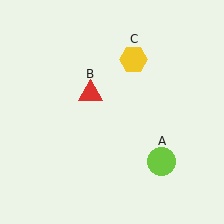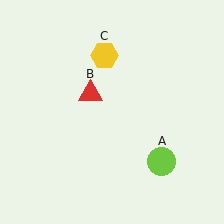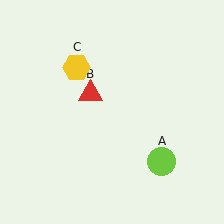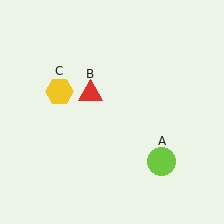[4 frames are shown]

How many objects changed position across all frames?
1 object changed position: yellow hexagon (object C).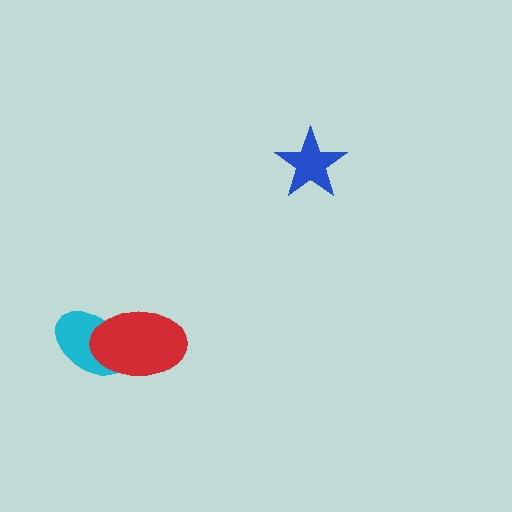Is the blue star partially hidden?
No, no other shape covers it.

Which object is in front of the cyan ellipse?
The red ellipse is in front of the cyan ellipse.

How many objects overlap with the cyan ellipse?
1 object overlaps with the cyan ellipse.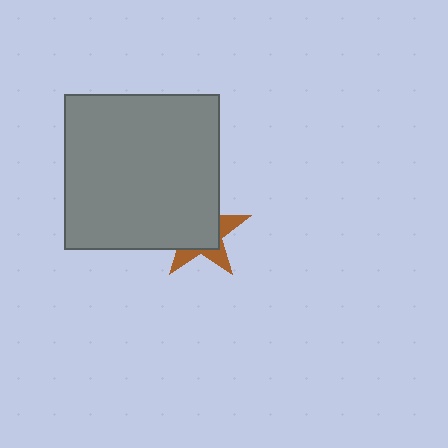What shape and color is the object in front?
The object in front is a gray square.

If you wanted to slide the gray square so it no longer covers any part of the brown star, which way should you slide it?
Slide it toward the upper-left — that is the most direct way to separate the two shapes.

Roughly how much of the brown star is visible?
A small part of it is visible (roughly 35%).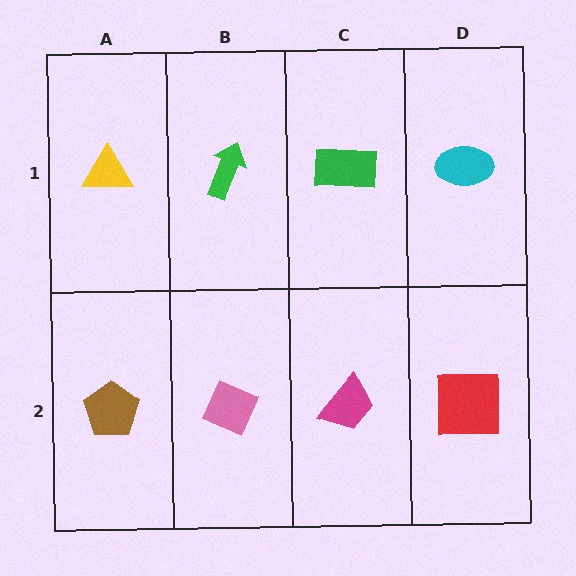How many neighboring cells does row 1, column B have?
3.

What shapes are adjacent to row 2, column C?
A green rectangle (row 1, column C), a pink diamond (row 2, column B), a red square (row 2, column D).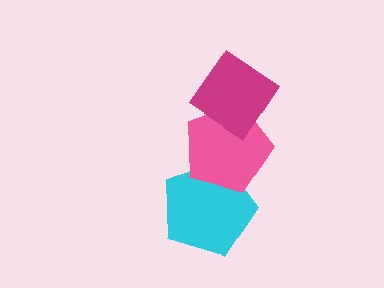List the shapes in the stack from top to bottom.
From top to bottom: the magenta diamond, the pink pentagon, the cyan pentagon.